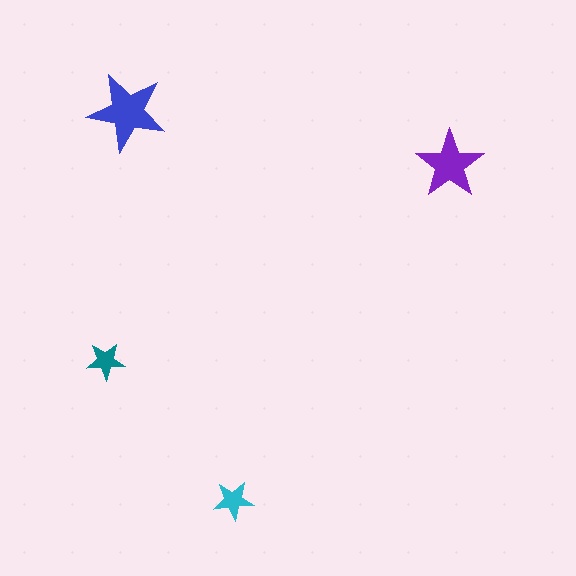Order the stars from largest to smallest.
the blue one, the purple one, the cyan one, the teal one.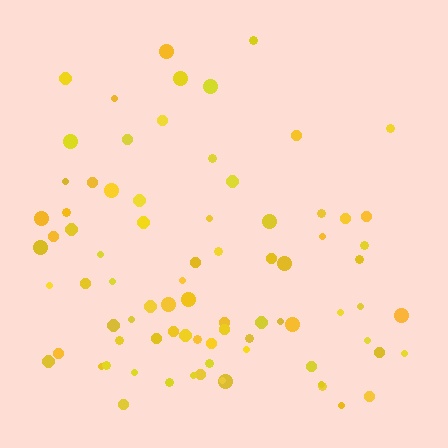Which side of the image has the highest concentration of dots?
The bottom.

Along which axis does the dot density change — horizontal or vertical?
Vertical.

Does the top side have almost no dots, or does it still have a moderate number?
Still a moderate number, just noticeably fewer than the bottom.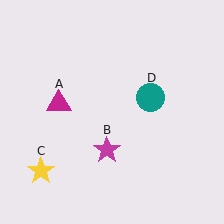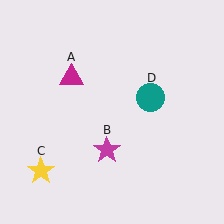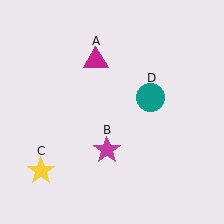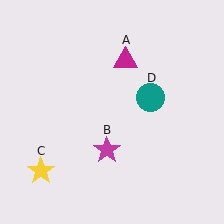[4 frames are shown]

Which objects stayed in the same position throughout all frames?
Magenta star (object B) and yellow star (object C) and teal circle (object D) remained stationary.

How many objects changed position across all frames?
1 object changed position: magenta triangle (object A).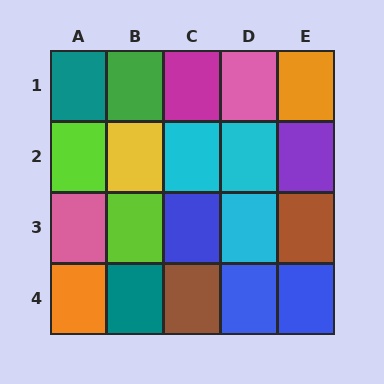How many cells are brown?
2 cells are brown.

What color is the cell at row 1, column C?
Magenta.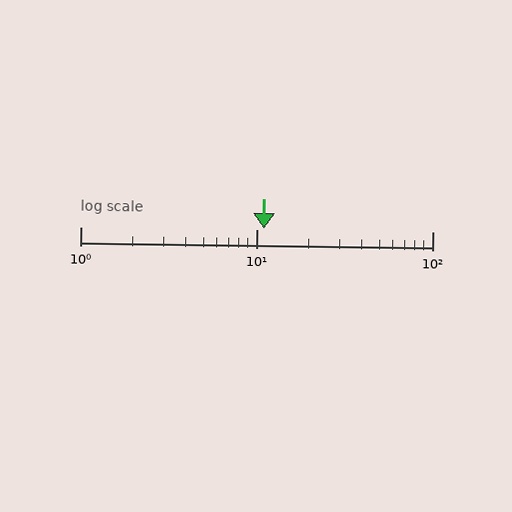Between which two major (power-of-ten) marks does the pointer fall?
The pointer is between 10 and 100.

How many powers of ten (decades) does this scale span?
The scale spans 2 decades, from 1 to 100.